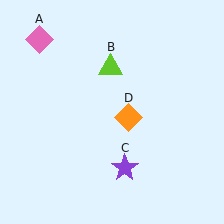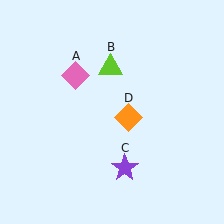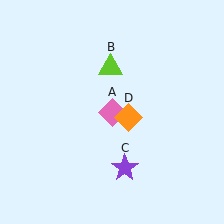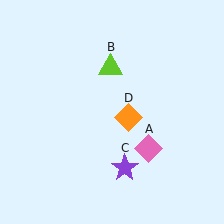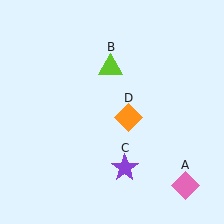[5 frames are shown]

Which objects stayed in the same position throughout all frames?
Lime triangle (object B) and purple star (object C) and orange diamond (object D) remained stationary.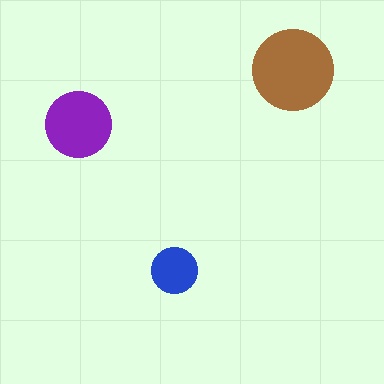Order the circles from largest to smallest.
the brown one, the purple one, the blue one.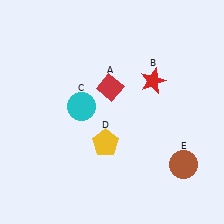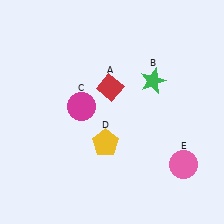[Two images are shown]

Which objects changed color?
B changed from red to green. C changed from cyan to magenta. E changed from brown to pink.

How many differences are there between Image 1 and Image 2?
There are 3 differences between the two images.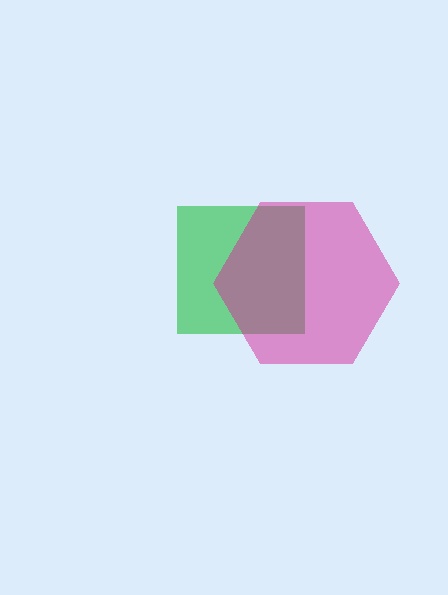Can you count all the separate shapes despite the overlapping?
Yes, there are 2 separate shapes.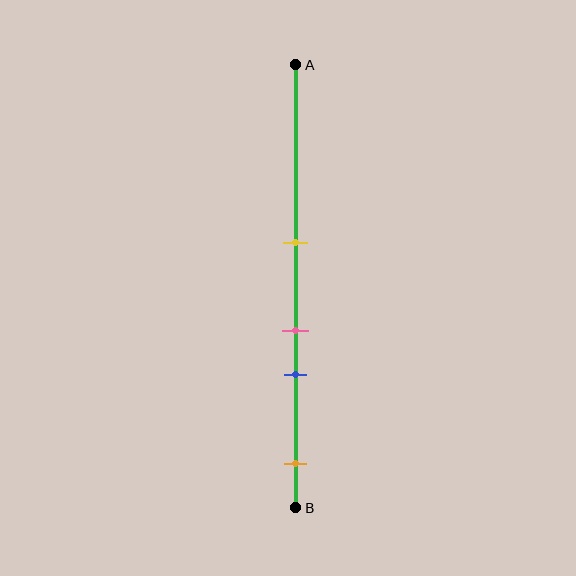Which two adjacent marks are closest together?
The pink and blue marks are the closest adjacent pair.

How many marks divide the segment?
There are 4 marks dividing the segment.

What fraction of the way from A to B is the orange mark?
The orange mark is approximately 90% (0.9) of the way from A to B.